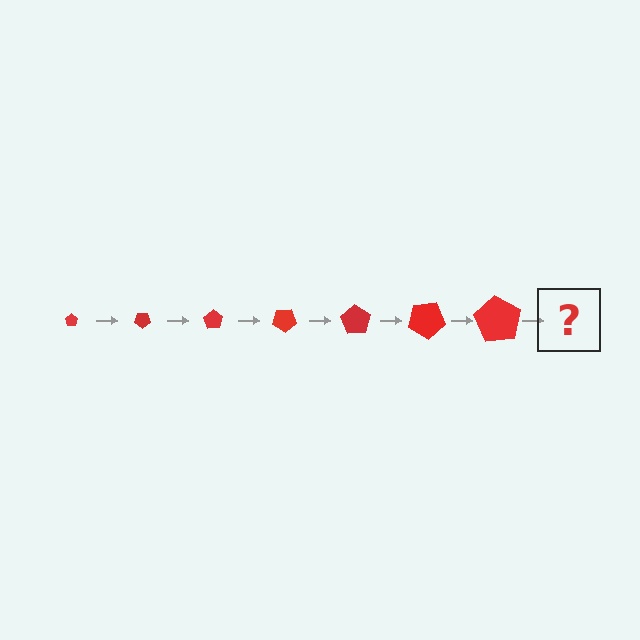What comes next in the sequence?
The next element should be a pentagon, larger than the previous one and rotated 245 degrees from the start.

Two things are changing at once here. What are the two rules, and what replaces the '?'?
The two rules are that the pentagon grows larger each step and it rotates 35 degrees each step. The '?' should be a pentagon, larger than the previous one and rotated 245 degrees from the start.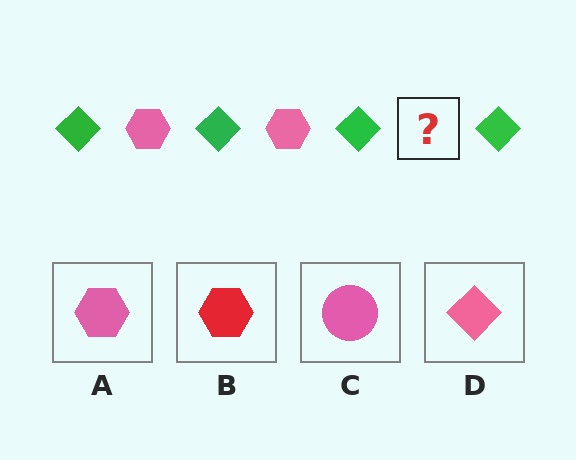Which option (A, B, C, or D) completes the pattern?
A.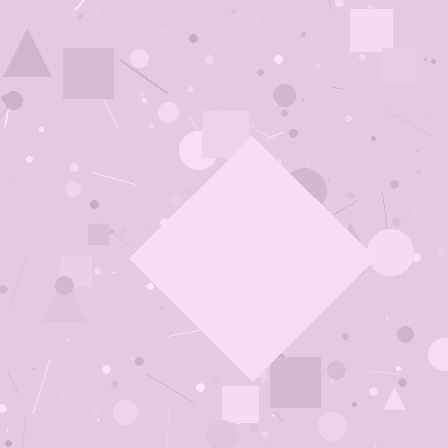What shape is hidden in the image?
A diamond is hidden in the image.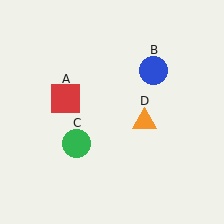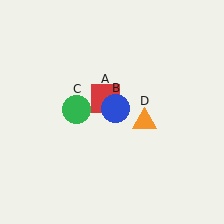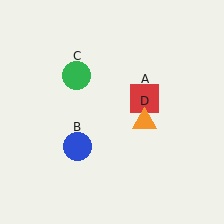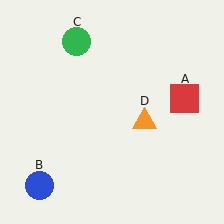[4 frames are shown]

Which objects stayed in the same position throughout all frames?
Orange triangle (object D) remained stationary.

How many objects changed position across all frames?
3 objects changed position: red square (object A), blue circle (object B), green circle (object C).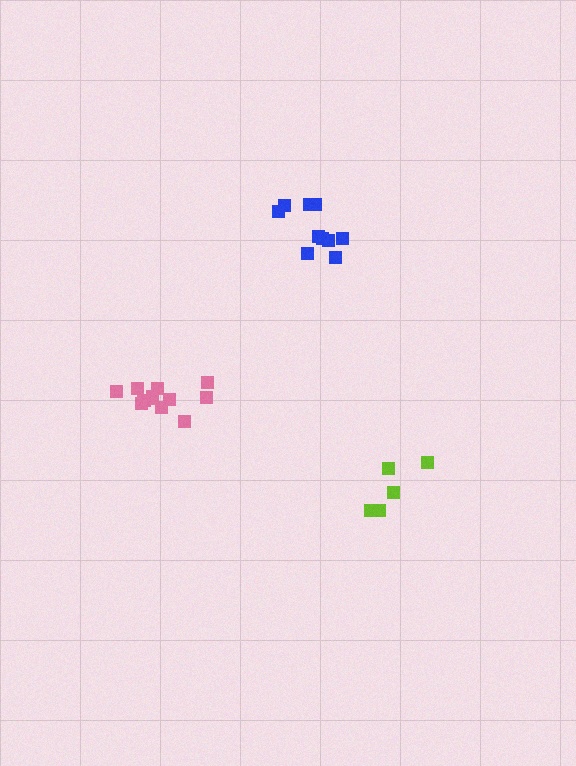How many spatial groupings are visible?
There are 3 spatial groupings.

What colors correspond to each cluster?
The clusters are colored: pink, lime, blue.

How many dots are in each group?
Group 1: 12 dots, Group 2: 6 dots, Group 3: 10 dots (28 total).